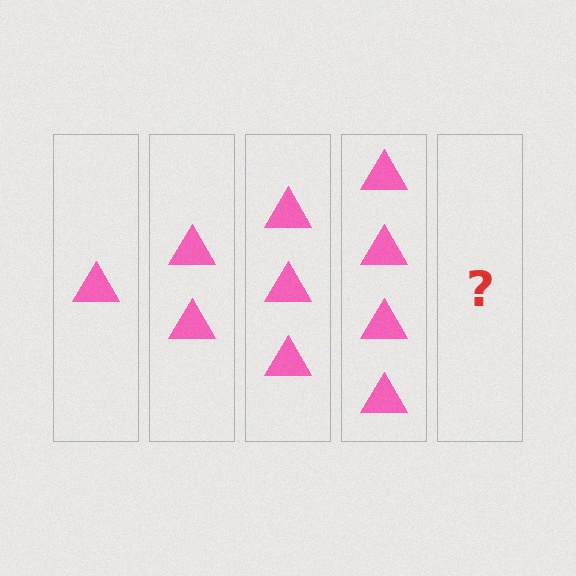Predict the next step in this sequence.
The next step is 5 triangles.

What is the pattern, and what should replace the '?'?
The pattern is that each step adds one more triangle. The '?' should be 5 triangles.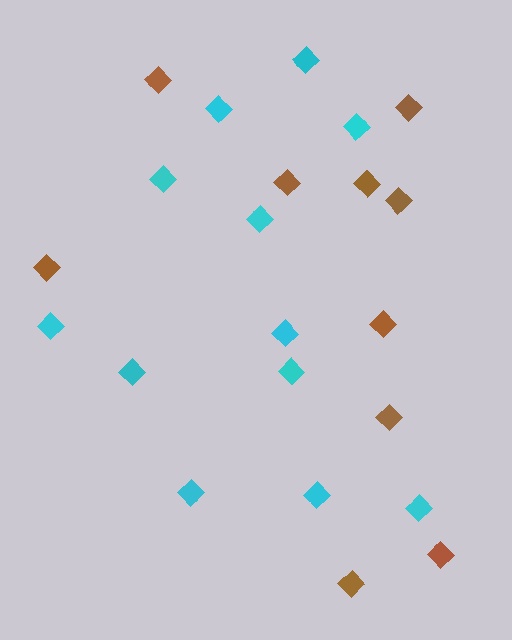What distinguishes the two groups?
There are 2 groups: one group of brown diamonds (10) and one group of cyan diamonds (12).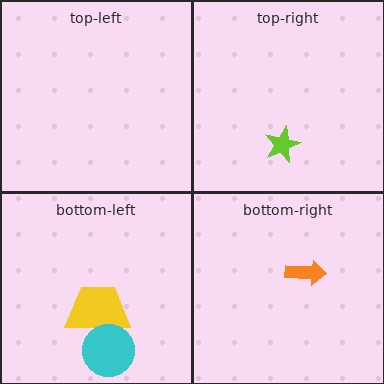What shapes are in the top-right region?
The lime star.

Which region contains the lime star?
The top-right region.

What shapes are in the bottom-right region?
The orange arrow.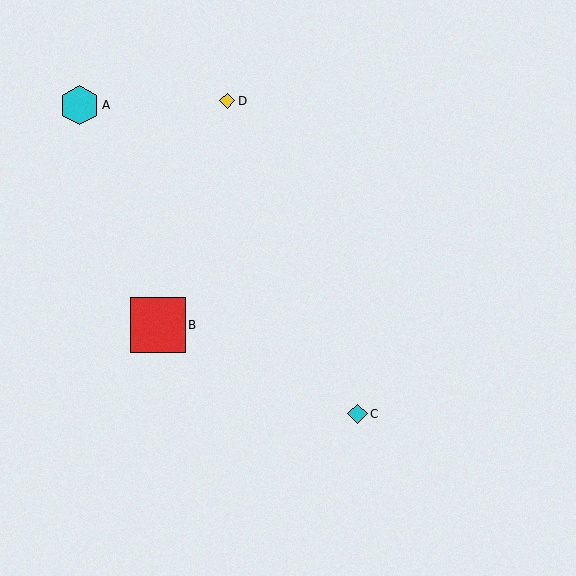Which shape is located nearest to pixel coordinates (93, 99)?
The cyan hexagon (labeled A) at (79, 105) is nearest to that location.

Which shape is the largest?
The red square (labeled B) is the largest.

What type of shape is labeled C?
Shape C is a cyan diamond.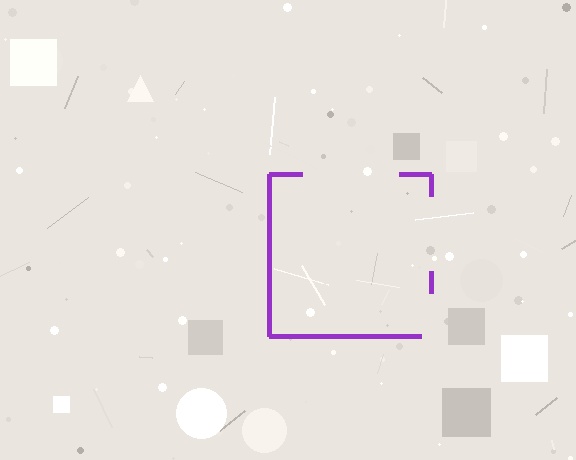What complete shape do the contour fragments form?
The contour fragments form a square.